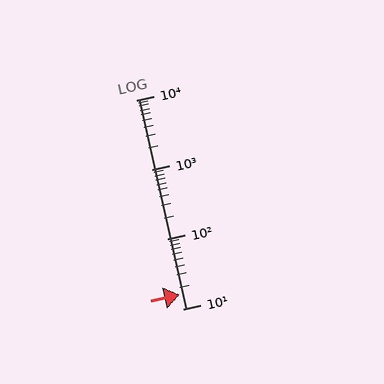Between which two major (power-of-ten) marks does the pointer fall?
The pointer is between 10 and 100.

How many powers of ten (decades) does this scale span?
The scale spans 3 decades, from 10 to 10000.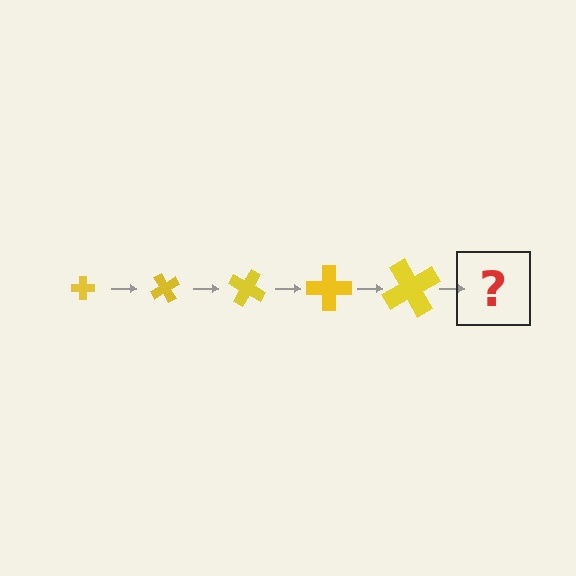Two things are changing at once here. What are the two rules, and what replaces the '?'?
The two rules are that the cross grows larger each step and it rotates 60 degrees each step. The '?' should be a cross, larger than the previous one and rotated 300 degrees from the start.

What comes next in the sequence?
The next element should be a cross, larger than the previous one and rotated 300 degrees from the start.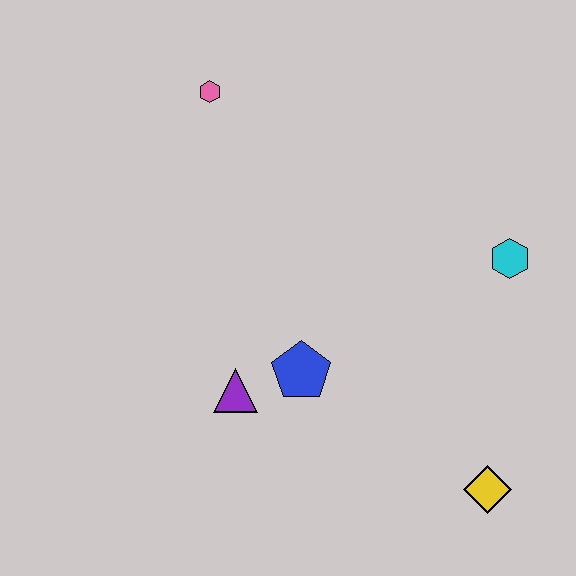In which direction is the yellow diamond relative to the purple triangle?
The yellow diamond is to the right of the purple triangle.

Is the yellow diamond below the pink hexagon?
Yes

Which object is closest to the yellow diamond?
The blue pentagon is closest to the yellow diamond.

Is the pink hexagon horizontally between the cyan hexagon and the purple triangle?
No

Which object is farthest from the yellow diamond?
The pink hexagon is farthest from the yellow diamond.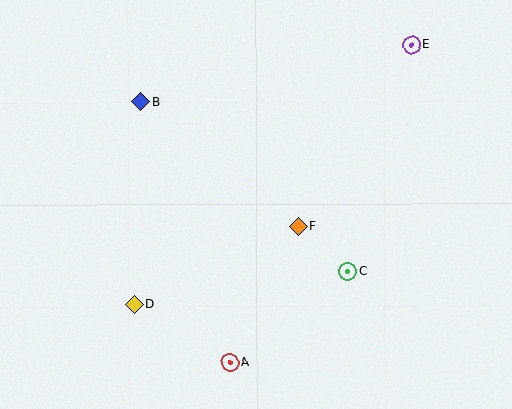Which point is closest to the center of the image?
Point F at (298, 226) is closest to the center.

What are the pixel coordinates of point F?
Point F is at (298, 226).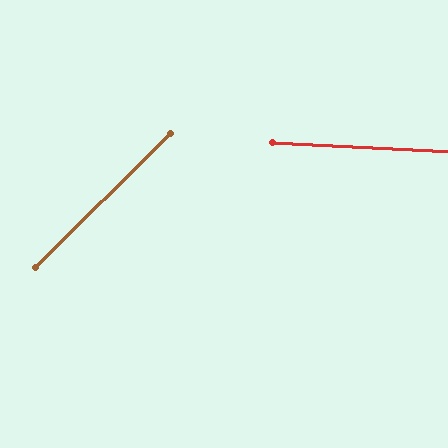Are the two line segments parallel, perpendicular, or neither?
Neither parallel nor perpendicular — they differ by about 48°.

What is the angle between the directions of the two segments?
Approximately 48 degrees.